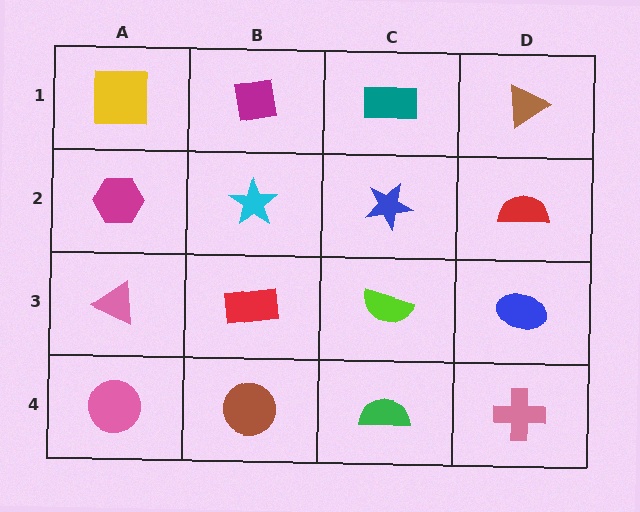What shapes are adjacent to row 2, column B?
A magenta square (row 1, column B), a red rectangle (row 3, column B), a magenta hexagon (row 2, column A), a blue star (row 2, column C).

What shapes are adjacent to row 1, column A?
A magenta hexagon (row 2, column A), a magenta square (row 1, column B).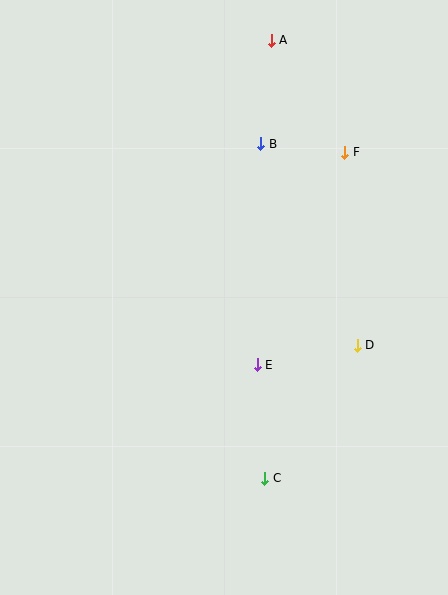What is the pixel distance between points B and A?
The distance between B and A is 104 pixels.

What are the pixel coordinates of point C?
Point C is at (265, 478).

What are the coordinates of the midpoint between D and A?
The midpoint between D and A is at (314, 193).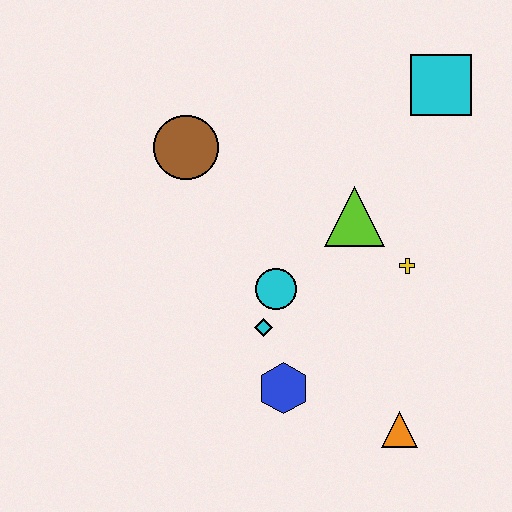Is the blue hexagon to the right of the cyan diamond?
Yes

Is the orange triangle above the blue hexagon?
No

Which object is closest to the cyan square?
The lime triangle is closest to the cyan square.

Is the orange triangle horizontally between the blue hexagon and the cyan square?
Yes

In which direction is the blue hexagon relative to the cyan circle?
The blue hexagon is below the cyan circle.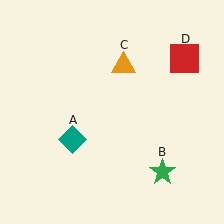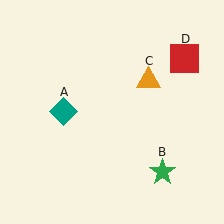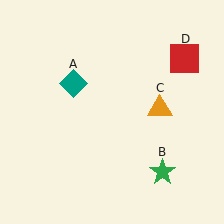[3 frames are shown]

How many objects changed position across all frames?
2 objects changed position: teal diamond (object A), orange triangle (object C).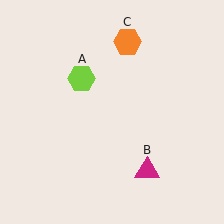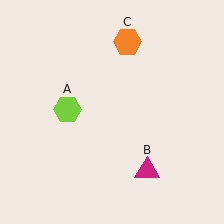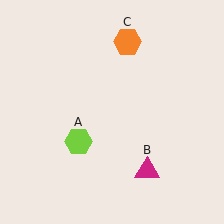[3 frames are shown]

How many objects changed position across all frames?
1 object changed position: lime hexagon (object A).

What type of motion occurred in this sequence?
The lime hexagon (object A) rotated counterclockwise around the center of the scene.